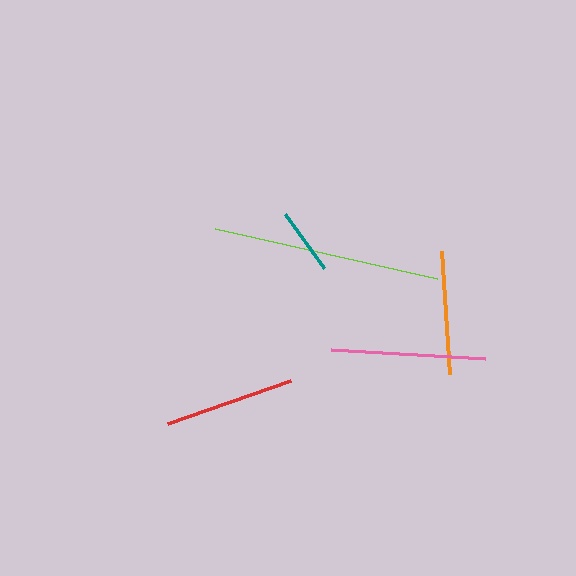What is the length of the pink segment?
The pink segment is approximately 154 pixels long.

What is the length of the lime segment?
The lime segment is approximately 227 pixels long.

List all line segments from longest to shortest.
From longest to shortest: lime, pink, red, orange, teal.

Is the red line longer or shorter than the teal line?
The red line is longer than the teal line.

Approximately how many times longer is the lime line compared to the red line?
The lime line is approximately 1.7 times the length of the red line.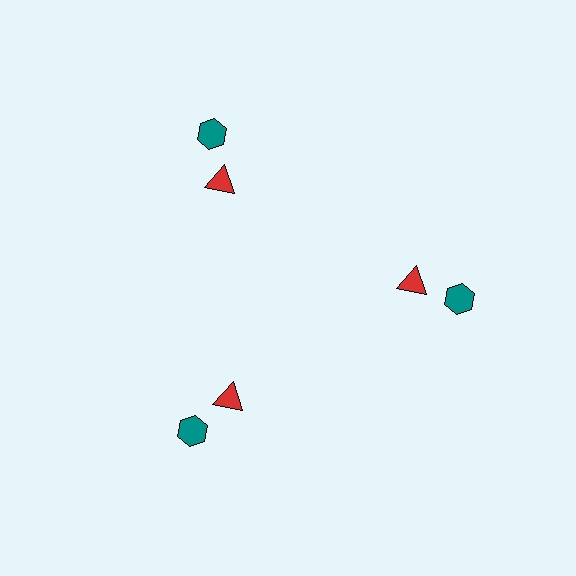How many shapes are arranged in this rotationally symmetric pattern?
There are 6 shapes, arranged in 3 groups of 2.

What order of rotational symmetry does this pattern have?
This pattern has 3-fold rotational symmetry.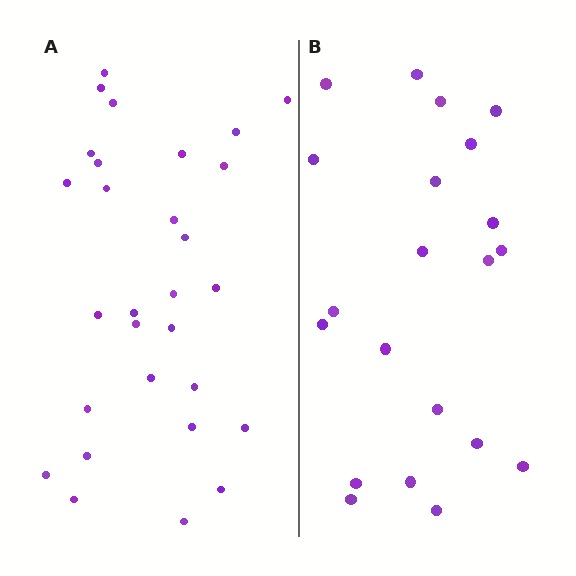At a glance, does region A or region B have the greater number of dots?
Region A (the left region) has more dots.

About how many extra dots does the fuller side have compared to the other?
Region A has roughly 8 or so more dots than region B.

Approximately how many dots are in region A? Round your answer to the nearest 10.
About 30 dots. (The exact count is 29, which rounds to 30.)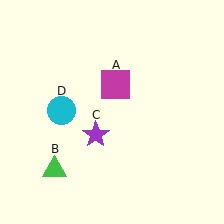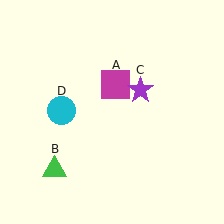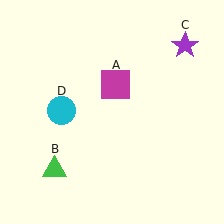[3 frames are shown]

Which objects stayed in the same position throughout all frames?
Magenta square (object A) and green triangle (object B) and cyan circle (object D) remained stationary.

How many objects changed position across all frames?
1 object changed position: purple star (object C).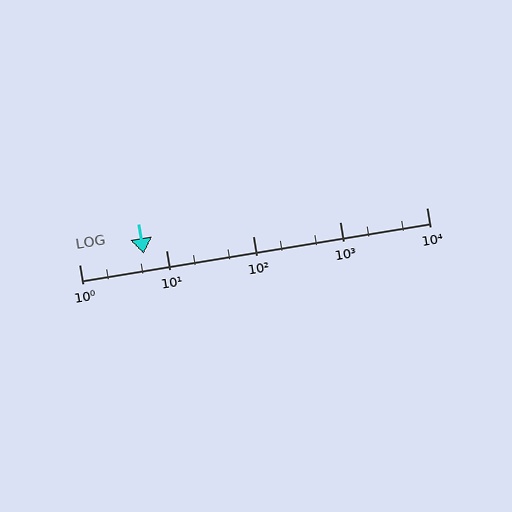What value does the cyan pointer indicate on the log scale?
The pointer indicates approximately 5.6.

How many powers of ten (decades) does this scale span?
The scale spans 4 decades, from 1 to 10000.